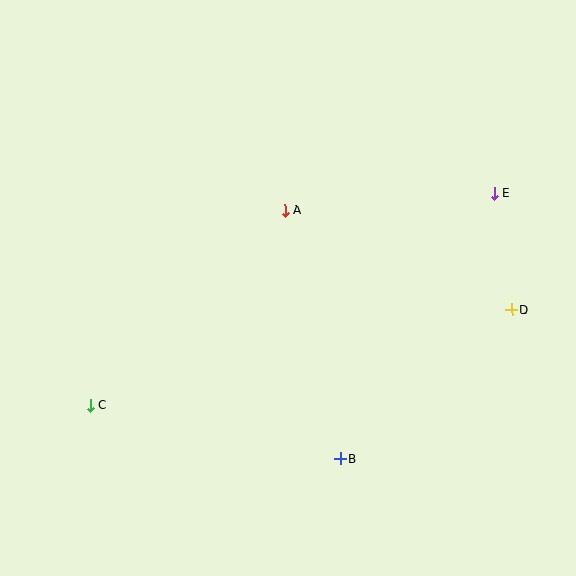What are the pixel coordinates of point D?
Point D is at (512, 310).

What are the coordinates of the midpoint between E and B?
The midpoint between E and B is at (417, 326).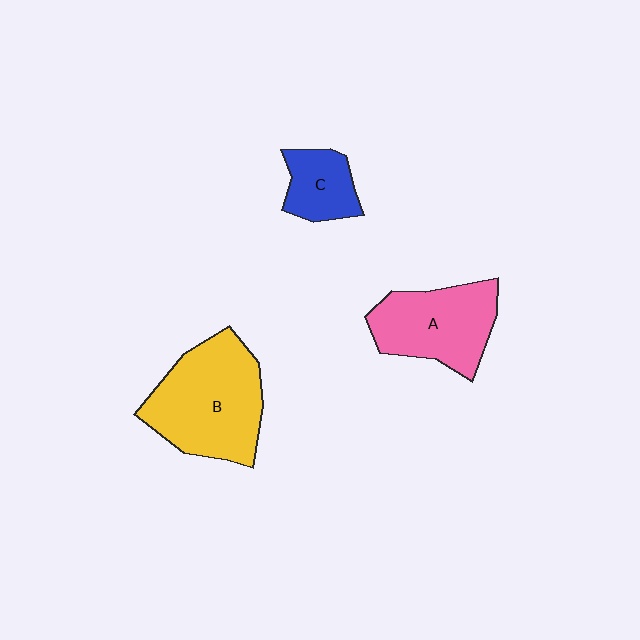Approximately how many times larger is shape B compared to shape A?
Approximately 1.3 times.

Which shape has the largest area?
Shape B (yellow).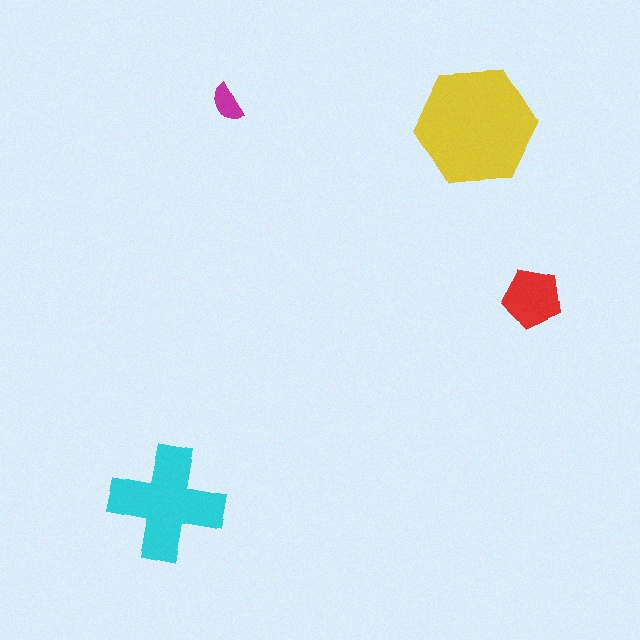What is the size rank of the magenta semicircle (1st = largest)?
4th.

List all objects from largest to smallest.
The yellow hexagon, the cyan cross, the red pentagon, the magenta semicircle.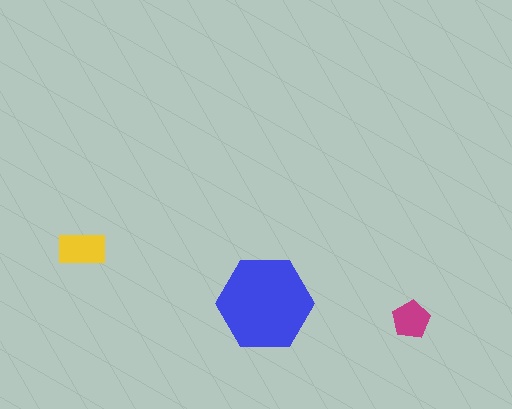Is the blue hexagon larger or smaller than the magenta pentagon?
Larger.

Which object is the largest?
The blue hexagon.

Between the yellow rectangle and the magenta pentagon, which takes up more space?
The yellow rectangle.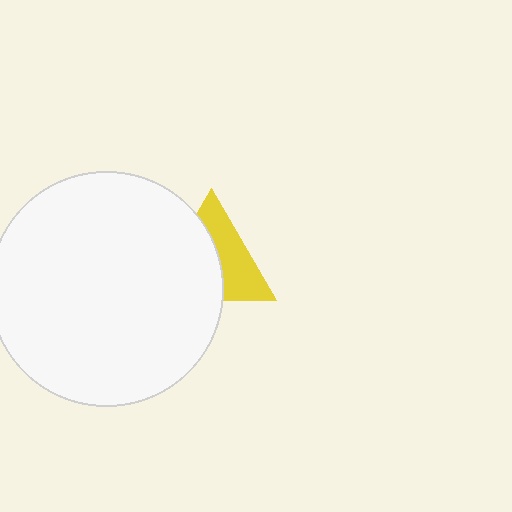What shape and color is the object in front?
The object in front is a white circle.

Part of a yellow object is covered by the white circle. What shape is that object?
It is a triangle.